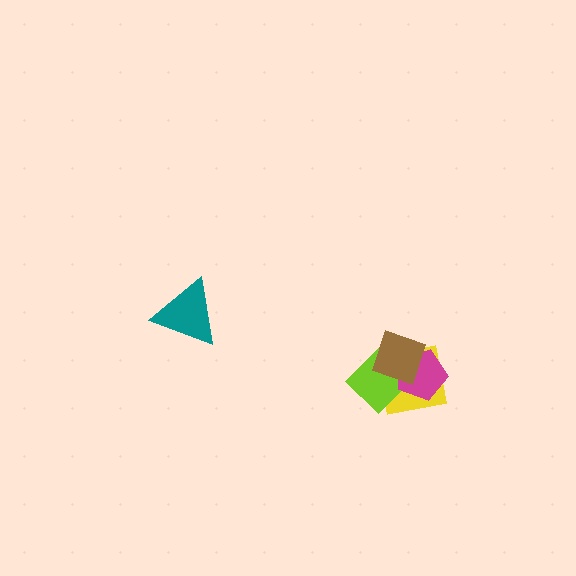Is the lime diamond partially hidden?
Yes, it is partially covered by another shape.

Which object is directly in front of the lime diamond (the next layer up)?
The magenta pentagon is directly in front of the lime diamond.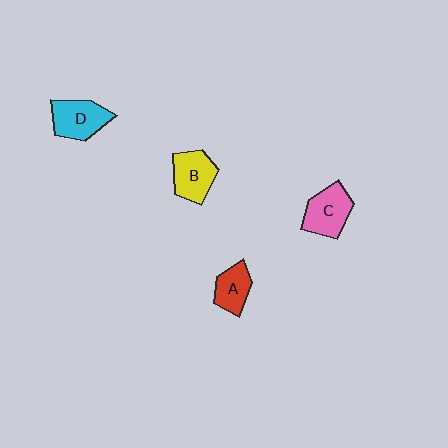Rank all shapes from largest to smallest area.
From largest to smallest: C (pink), D (cyan), B (yellow), A (red).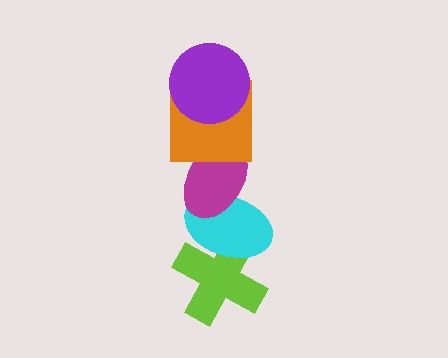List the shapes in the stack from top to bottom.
From top to bottom: the purple circle, the orange square, the magenta ellipse, the cyan ellipse, the lime cross.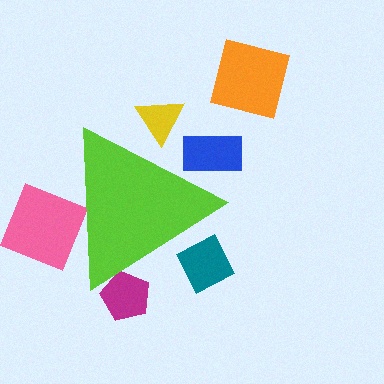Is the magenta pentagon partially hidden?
Yes, the magenta pentagon is partially hidden behind the lime triangle.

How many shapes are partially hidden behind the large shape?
5 shapes are partially hidden.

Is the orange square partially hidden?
No, the orange square is fully visible.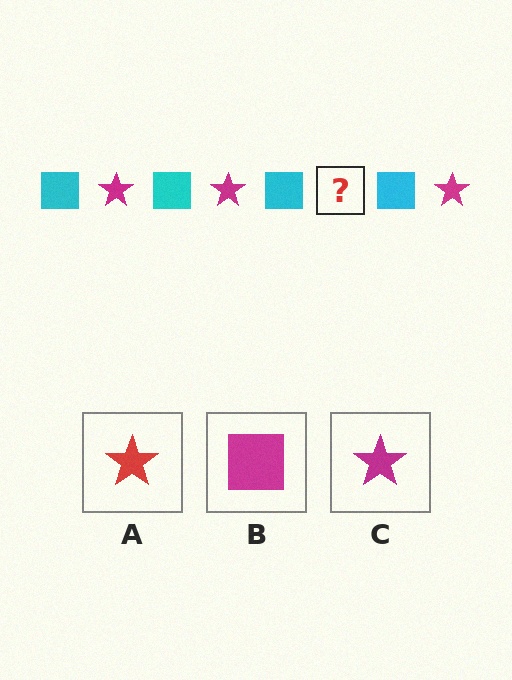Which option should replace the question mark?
Option C.